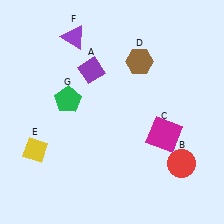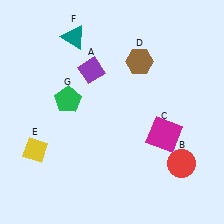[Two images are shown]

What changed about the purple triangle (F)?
In Image 1, F is purple. In Image 2, it changed to teal.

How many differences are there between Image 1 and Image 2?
There is 1 difference between the two images.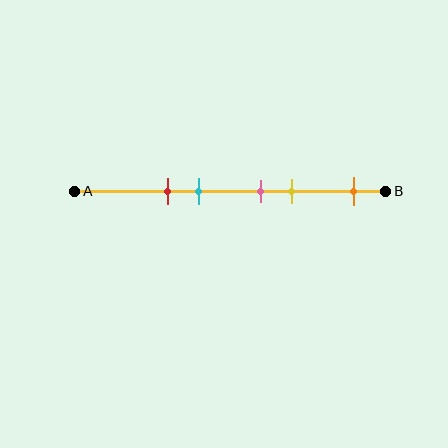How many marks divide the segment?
There are 5 marks dividing the segment.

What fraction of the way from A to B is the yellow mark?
The yellow mark is approximately 70% (0.7) of the way from A to B.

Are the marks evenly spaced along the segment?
No, the marks are not evenly spaced.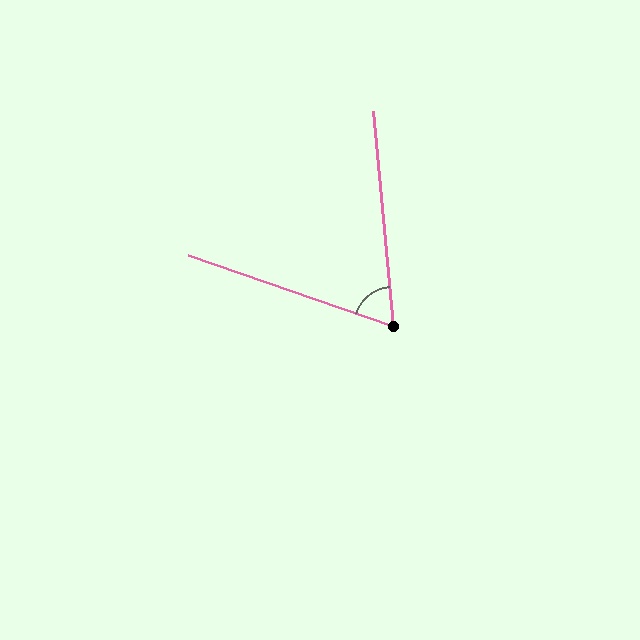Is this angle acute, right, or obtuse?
It is acute.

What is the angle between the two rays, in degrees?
Approximately 66 degrees.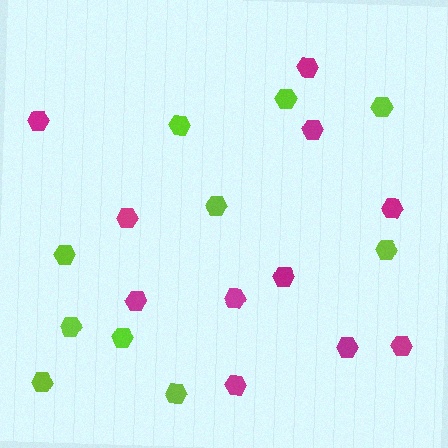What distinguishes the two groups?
There are 2 groups: one group of lime hexagons (10) and one group of magenta hexagons (11).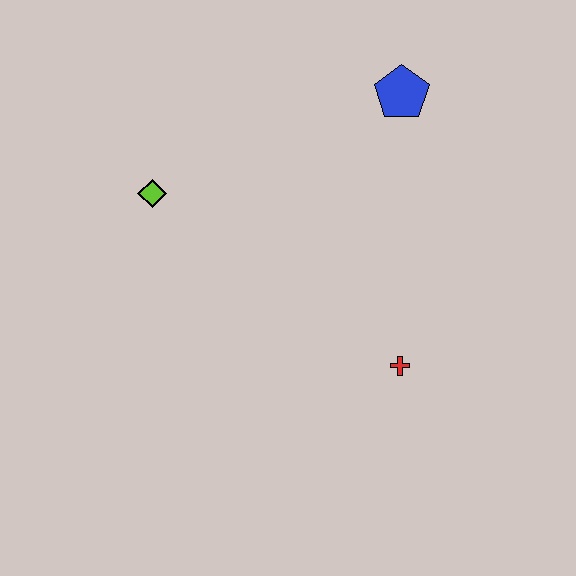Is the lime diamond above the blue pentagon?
No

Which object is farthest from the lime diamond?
The red cross is farthest from the lime diamond.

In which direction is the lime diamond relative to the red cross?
The lime diamond is to the left of the red cross.